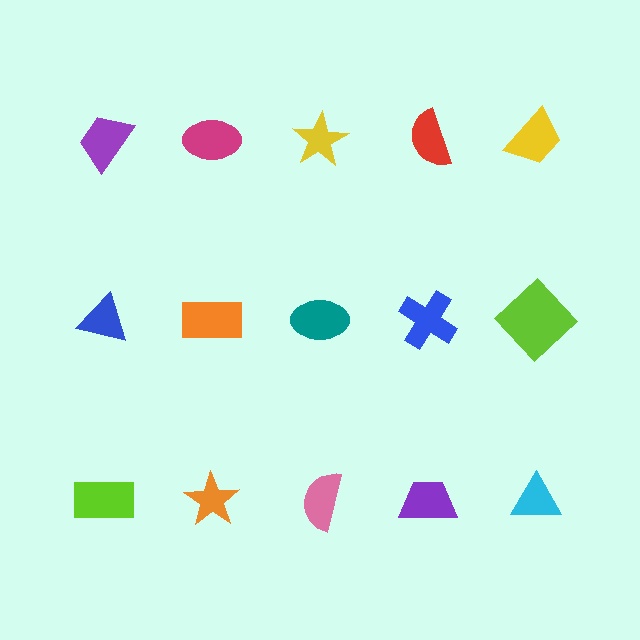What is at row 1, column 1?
A purple trapezoid.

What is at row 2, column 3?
A teal ellipse.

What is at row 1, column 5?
A yellow trapezoid.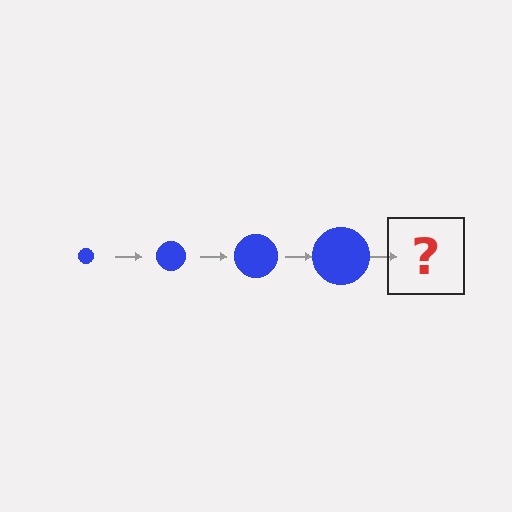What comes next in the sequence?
The next element should be a blue circle, larger than the previous one.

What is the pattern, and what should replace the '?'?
The pattern is that the circle gets progressively larger each step. The '?' should be a blue circle, larger than the previous one.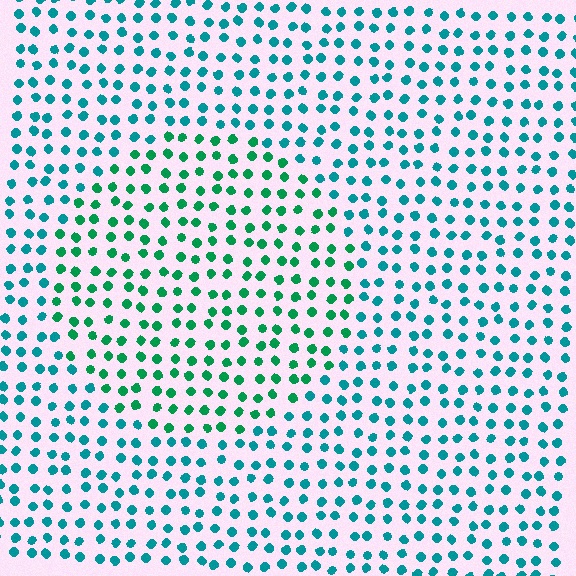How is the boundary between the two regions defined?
The boundary is defined purely by a slight shift in hue (about 32 degrees). Spacing, size, and orientation are identical on both sides.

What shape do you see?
I see a circle.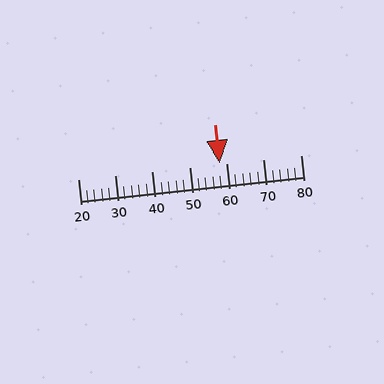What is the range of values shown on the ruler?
The ruler shows values from 20 to 80.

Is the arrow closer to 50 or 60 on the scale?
The arrow is closer to 60.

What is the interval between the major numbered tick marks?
The major tick marks are spaced 10 units apart.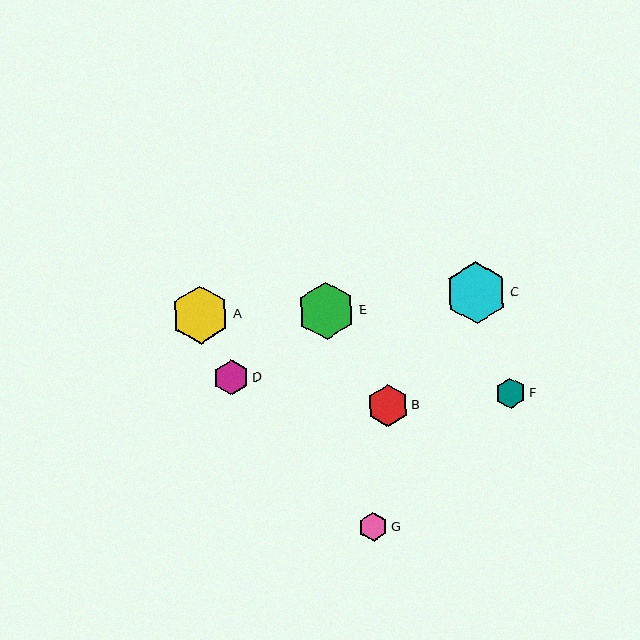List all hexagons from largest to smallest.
From largest to smallest: C, A, E, B, D, F, G.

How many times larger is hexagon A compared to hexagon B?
Hexagon A is approximately 1.4 times the size of hexagon B.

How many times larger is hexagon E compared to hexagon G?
Hexagon E is approximately 2.0 times the size of hexagon G.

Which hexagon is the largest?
Hexagon C is the largest with a size of approximately 62 pixels.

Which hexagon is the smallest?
Hexagon G is the smallest with a size of approximately 29 pixels.